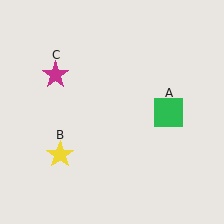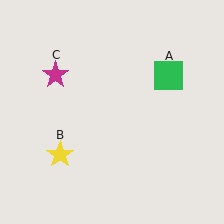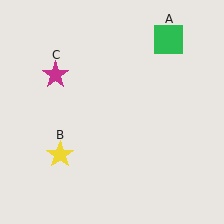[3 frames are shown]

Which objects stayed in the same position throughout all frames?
Yellow star (object B) and magenta star (object C) remained stationary.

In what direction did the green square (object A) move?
The green square (object A) moved up.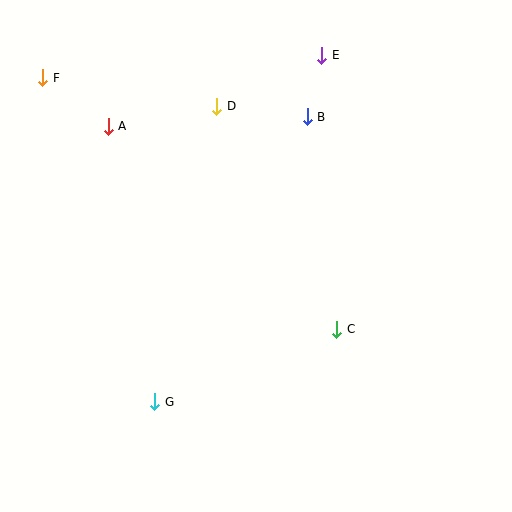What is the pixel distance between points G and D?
The distance between G and D is 302 pixels.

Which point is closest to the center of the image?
Point C at (337, 329) is closest to the center.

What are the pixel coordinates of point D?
Point D is at (217, 106).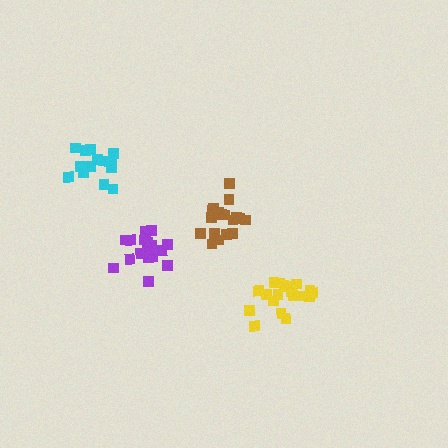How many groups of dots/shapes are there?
There are 4 groups.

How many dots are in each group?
Group 1: 15 dots, Group 2: 19 dots, Group 3: 18 dots, Group 4: 17 dots (69 total).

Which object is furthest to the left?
The cyan cluster is leftmost.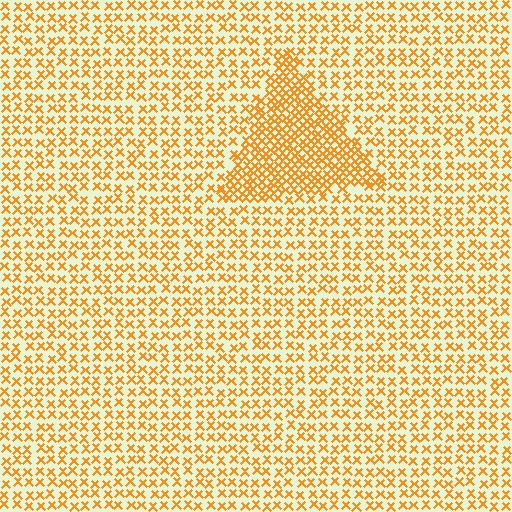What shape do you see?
I see a triangle.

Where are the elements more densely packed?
The elements are more densely packed inside the triangle boundary.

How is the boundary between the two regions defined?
The boundary is defined by a change in element density (approximately 2.0x ratio). All elements are the same color, size, and shape.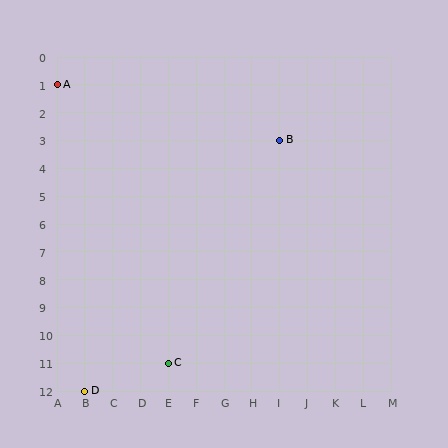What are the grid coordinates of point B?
Point B is at grid coordinates (I, 3).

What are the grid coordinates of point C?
Point C is at grid coordinates (E, 11).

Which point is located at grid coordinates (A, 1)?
Point A is at (A, 1).